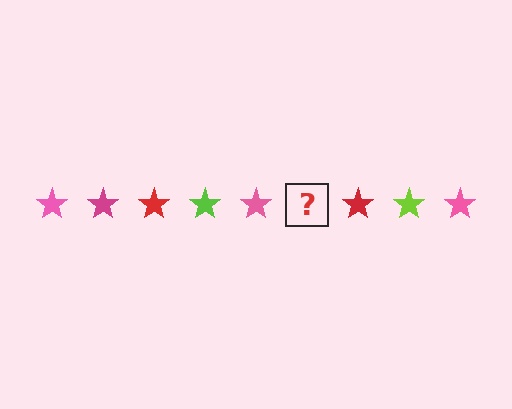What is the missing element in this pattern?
The missing element is a magenta star.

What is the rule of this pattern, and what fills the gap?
The rule is that the pattern cycles through pink, magenta, red, lime stars. The gap should be filled with a magenta star.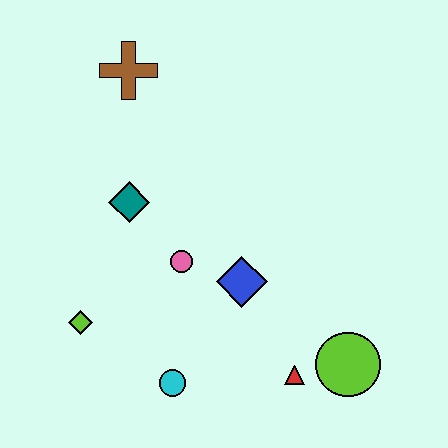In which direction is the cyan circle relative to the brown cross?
The cyan circle is below the brown cross.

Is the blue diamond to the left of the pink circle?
No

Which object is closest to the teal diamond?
The pink circle is closest to the teal diamond.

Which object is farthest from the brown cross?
The lime circle is farthest from the brown cross.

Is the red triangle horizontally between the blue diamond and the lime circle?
Yes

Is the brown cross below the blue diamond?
No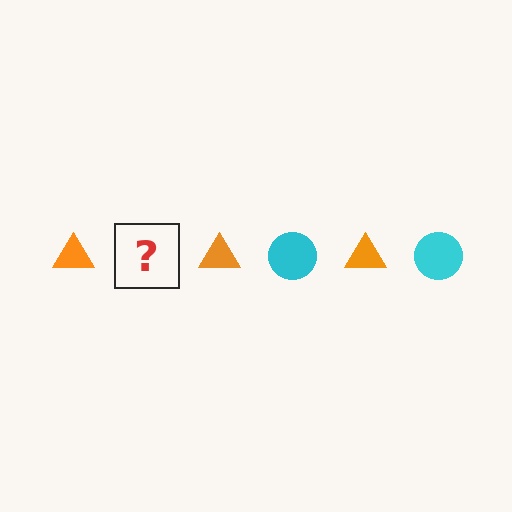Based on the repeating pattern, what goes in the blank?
The blank should be a cyan circle.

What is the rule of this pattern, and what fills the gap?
The rule is that the pattern alternates between orange triangle and cyan circle. The gap should be filled with a cyan circle.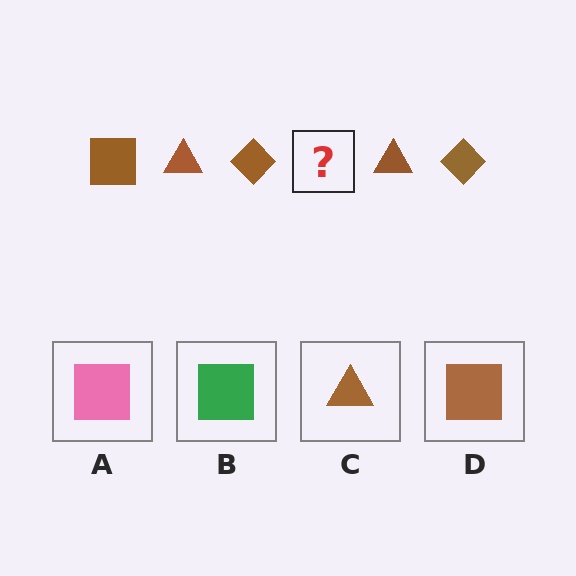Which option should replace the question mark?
Option D.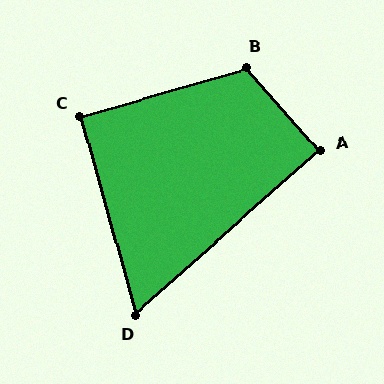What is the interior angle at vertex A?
Approximately 90 degrees (approximately right).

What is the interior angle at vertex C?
Approximately 90 degrees (approximately right).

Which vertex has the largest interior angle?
B, at approximately 116 degrees.